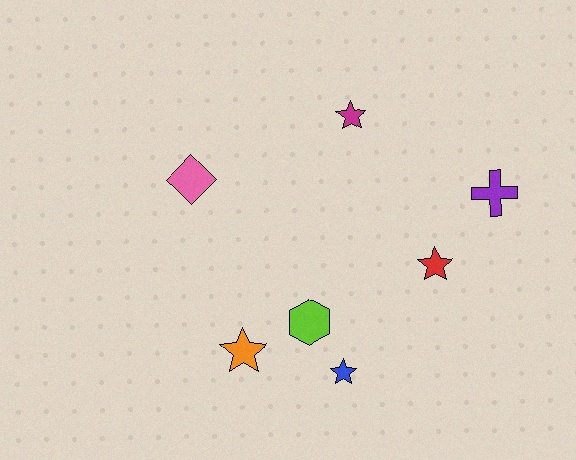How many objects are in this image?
There are 7 objects.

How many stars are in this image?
There are 4 stars.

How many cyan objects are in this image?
There are no cyan objects.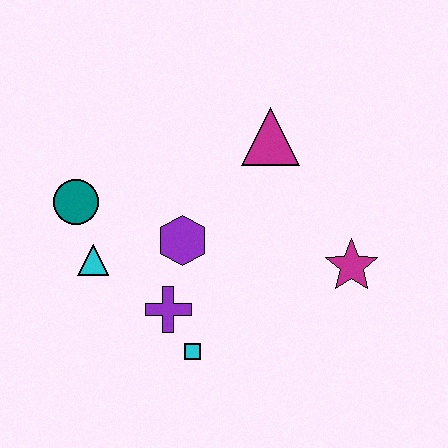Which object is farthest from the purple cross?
The magenta triangle is farthest from the purple cross.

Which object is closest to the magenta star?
The magenta triangle is closest to the magenta star.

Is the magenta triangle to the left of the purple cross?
No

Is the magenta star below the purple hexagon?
Yes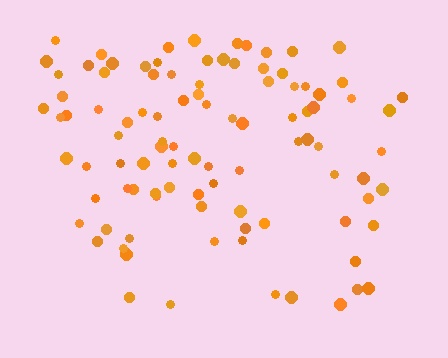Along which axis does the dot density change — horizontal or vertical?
Vertical.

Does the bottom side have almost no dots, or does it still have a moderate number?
Still a moderate number, just noticeably fewer than the top.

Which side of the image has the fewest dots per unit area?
The bottom.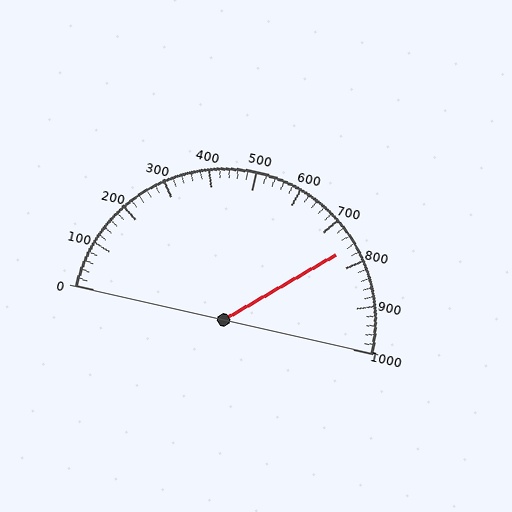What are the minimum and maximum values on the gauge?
The gauge ranges from 0 to 1000.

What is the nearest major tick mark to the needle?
The nearest major tick mark is 800.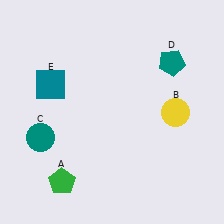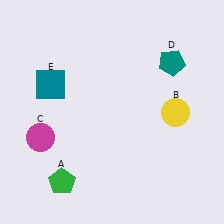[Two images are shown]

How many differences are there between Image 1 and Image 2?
There is 1 difference between the two images.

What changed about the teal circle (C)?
In Image 1, C is teal. In Image 2, it changed to magenta.